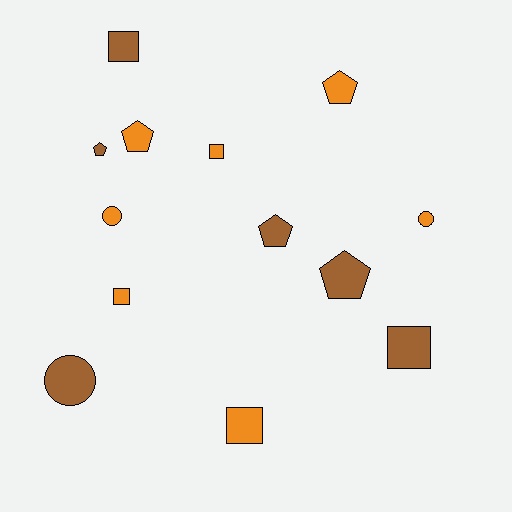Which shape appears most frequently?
Square, with 5 objects.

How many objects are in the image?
There are 13 objects.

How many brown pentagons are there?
There are 3 brown pentagons.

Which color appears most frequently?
Orange, with 7 objects.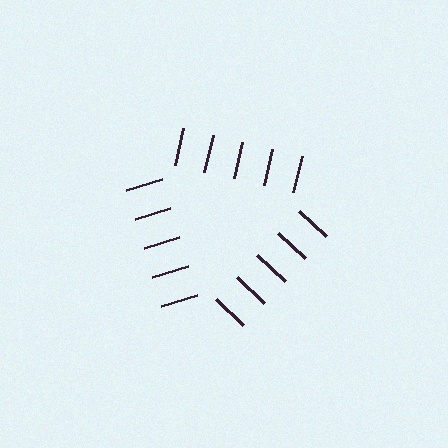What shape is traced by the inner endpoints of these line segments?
An illusory triangle — the line segments terminate on its edges but no continuous stroke is drawn.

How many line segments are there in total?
15 — 5 along each of the 3 edges.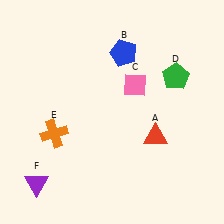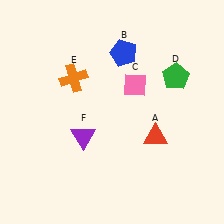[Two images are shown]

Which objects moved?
The objects that moved are: the orange cross (E), the purple triangle (F).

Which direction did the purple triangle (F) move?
The purple triangle (F) moved up.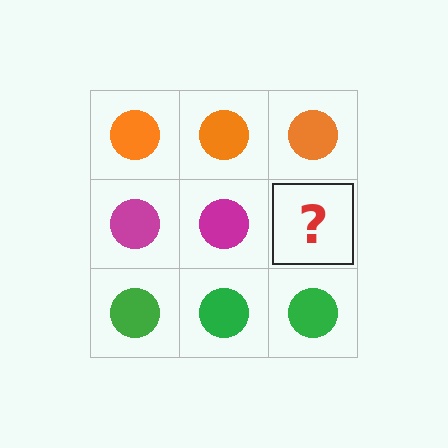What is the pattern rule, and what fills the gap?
The rule is that each row has a consistent color. The gap should be filled with a magenta circle.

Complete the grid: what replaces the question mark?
The question mark should be replaced with a magenta circle.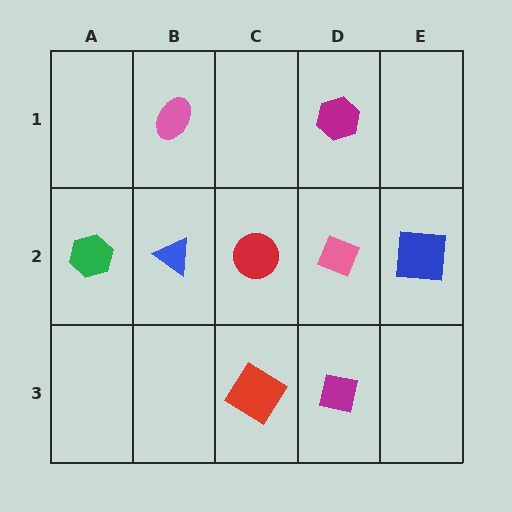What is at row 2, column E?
A blue square.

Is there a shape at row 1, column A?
No, that cell is empty.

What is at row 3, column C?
A red diamond.